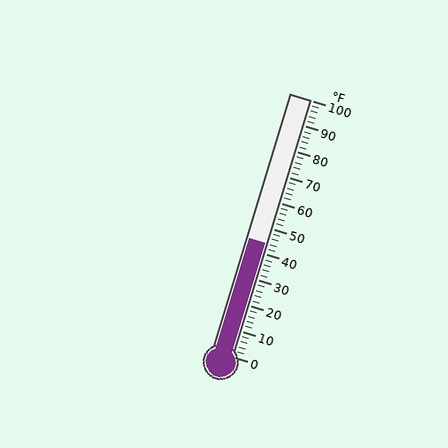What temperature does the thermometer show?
The thermometer shows approximately 44°F.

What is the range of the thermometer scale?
The thermometer scale ranges from 0°F to 100°F.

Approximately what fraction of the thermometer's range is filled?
The thermometer is filled to approximately 45% of its range.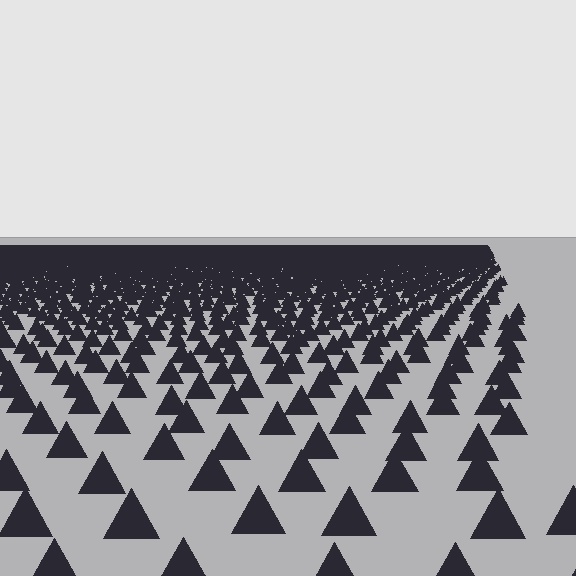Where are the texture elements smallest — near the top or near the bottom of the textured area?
Near the top.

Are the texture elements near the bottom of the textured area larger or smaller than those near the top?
Larger. Near the bottom, elements are closer to the viewer and appear at a bigger on-screen size.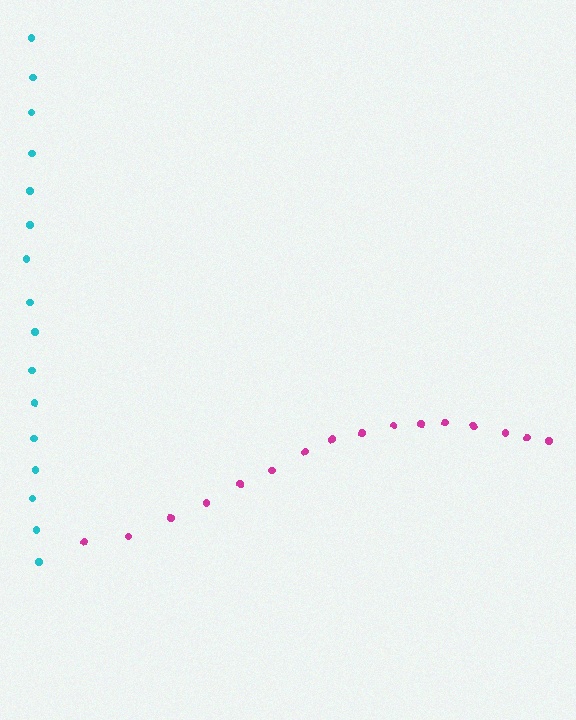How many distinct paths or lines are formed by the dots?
There are 2 distinct paths.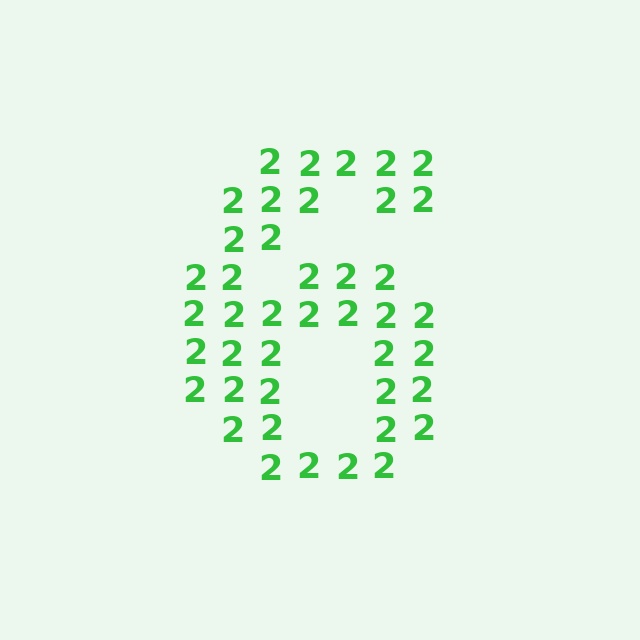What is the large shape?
The large shape is the digit 6.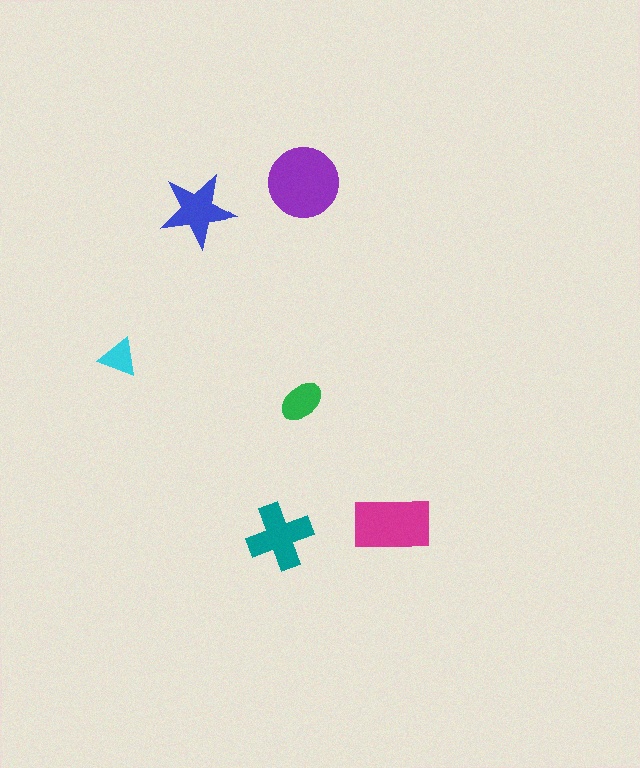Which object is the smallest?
The cyan triangle.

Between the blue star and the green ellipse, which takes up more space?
The blue star.